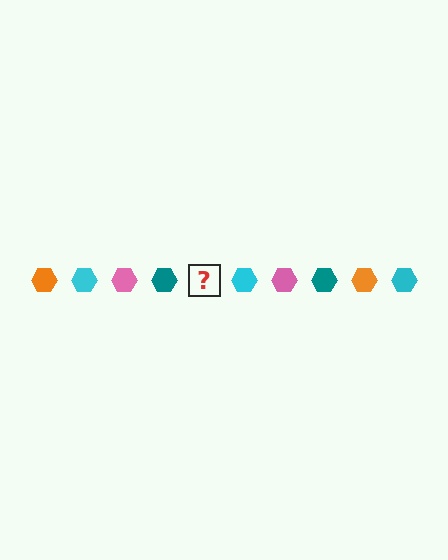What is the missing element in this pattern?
The missing element is an orange hexagon.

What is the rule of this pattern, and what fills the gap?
The rule is that the pattern cycles through orange, cyan, pink, teal hexagons. The gap should be filled with an orange hexagon.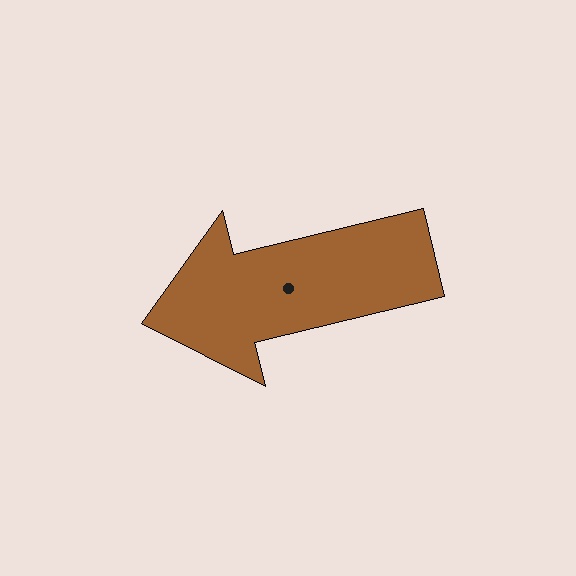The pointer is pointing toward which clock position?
Roughly 9 o'clock.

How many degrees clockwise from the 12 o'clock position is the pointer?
Approximately 256 degrees.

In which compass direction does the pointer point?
West.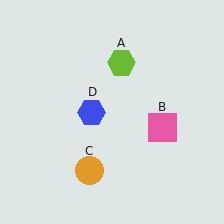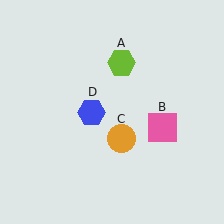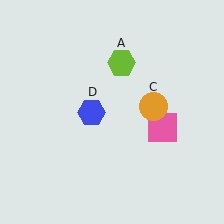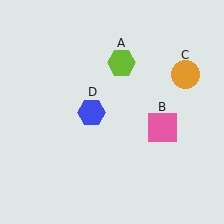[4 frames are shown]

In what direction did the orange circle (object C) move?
The orange circle (object C) moved up and to the right.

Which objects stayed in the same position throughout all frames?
Lime hexagon (object A) and pink square (object B) and blue hexagon (object D) remained stationary.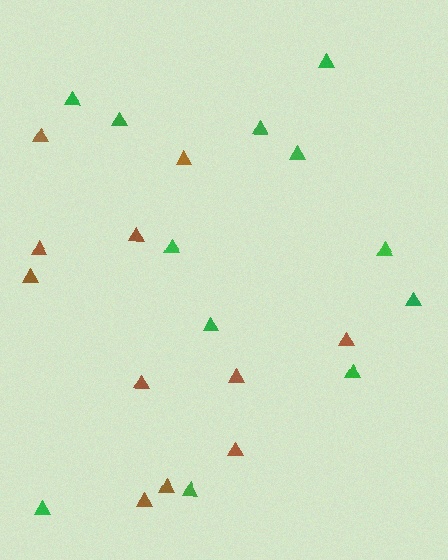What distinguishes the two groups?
There are 2 groups: one group of green triangles (12) and one group of brown triangles (11).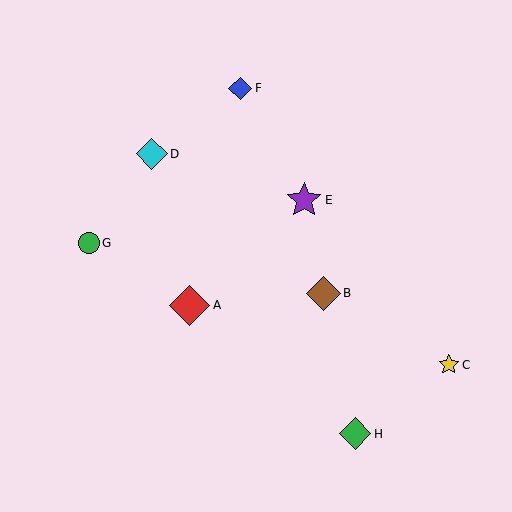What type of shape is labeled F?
Shape F is a blue diamond.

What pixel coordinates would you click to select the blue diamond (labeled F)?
Click at (240, 88) to select the blue diamond F.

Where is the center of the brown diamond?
The center of the brown diamond is at (323, 293).